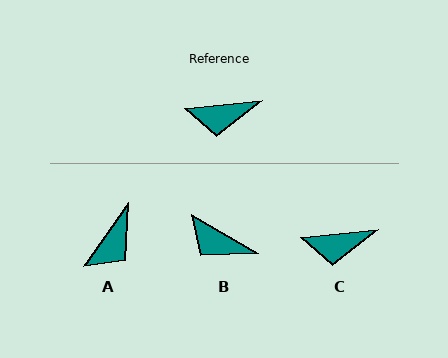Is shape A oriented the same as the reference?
No, it is off by about 49 degrees.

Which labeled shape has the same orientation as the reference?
C.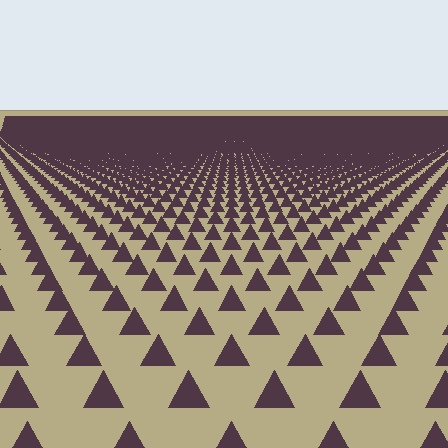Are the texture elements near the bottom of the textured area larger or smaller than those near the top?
Larger. Near the bottom, elements are closer to the viewer and appear at a bigger on-screen size.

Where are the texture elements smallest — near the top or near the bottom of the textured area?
Near the top.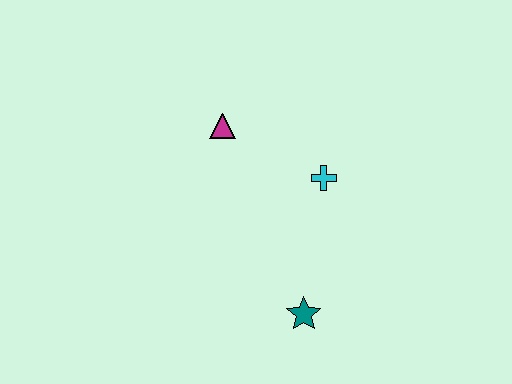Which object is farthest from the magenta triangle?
The teal star is farthest from the magenta triangle.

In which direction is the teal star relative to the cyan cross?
The teal star is below the cyan cross.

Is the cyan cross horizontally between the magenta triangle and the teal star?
No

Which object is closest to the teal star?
The cyan cross is closest to the teal star.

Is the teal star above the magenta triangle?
No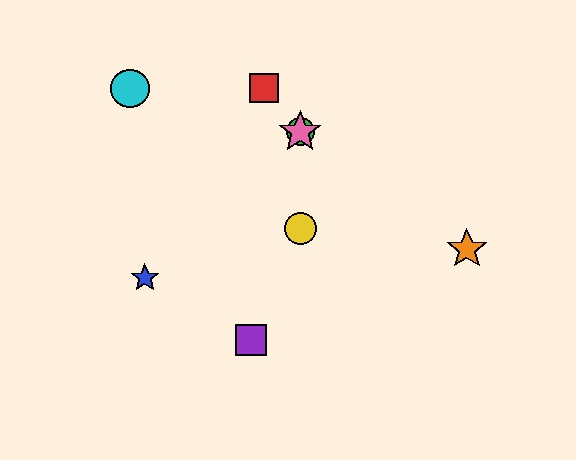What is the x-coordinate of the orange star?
The orange star is at x≈467.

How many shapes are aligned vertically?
3 shapes (the green circle, the yellow circle, the pink star) are aligned vertically.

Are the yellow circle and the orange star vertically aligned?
No, the yellow circle is at x≈300 and the orange star is at x≈467.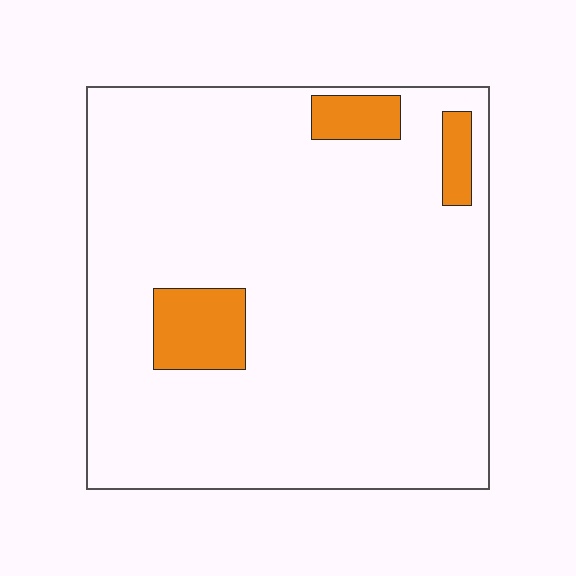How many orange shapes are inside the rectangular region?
3.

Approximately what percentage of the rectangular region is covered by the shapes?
Approximately 10%.